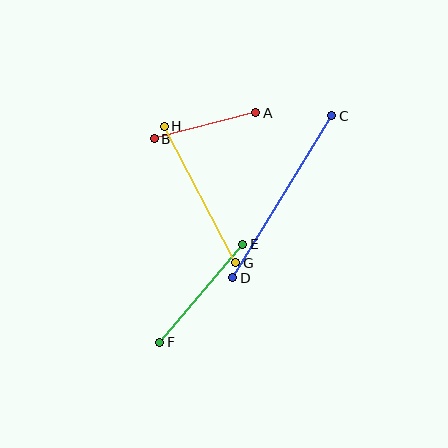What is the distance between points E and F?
The distance is approximately 129 pixels.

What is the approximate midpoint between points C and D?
The midpoint is at approximately (282, 197) pixels.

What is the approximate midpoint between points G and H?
The midpoint is at approximately (200, 194) pixels.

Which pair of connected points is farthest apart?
Points C and D are farthest apart.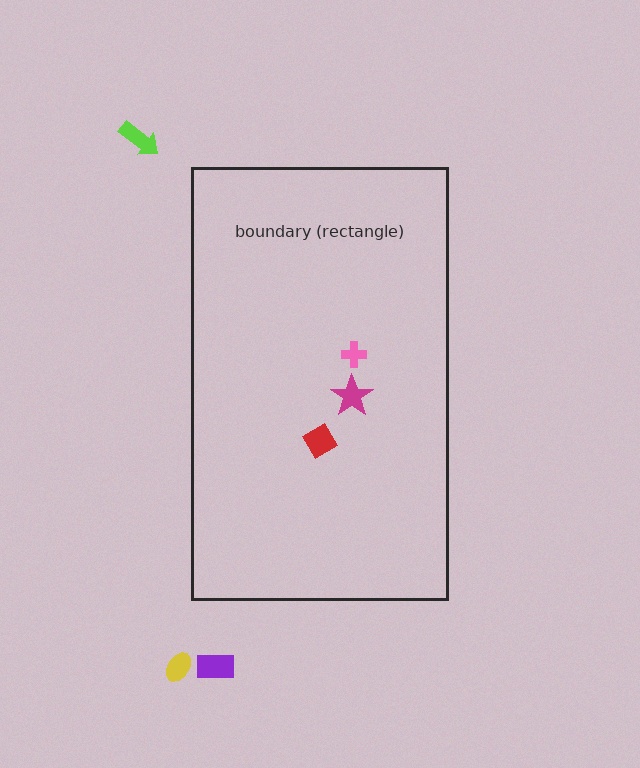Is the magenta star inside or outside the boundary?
Inside.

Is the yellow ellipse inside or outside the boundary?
Outside.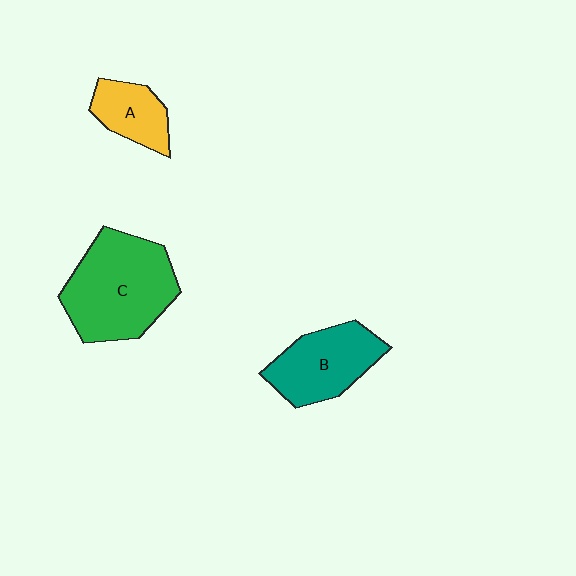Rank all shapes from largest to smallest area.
From largest to smallest: C (green), B (teal), A (yellow).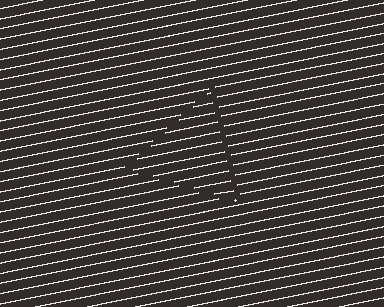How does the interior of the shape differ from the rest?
The interior of the shape contains the same grating, shifted by half a period — the contour is defined by the phase discontinuity where line-ends from the inner and outer gratings abut.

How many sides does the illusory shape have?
3 sides — the line-ends trace a triangle.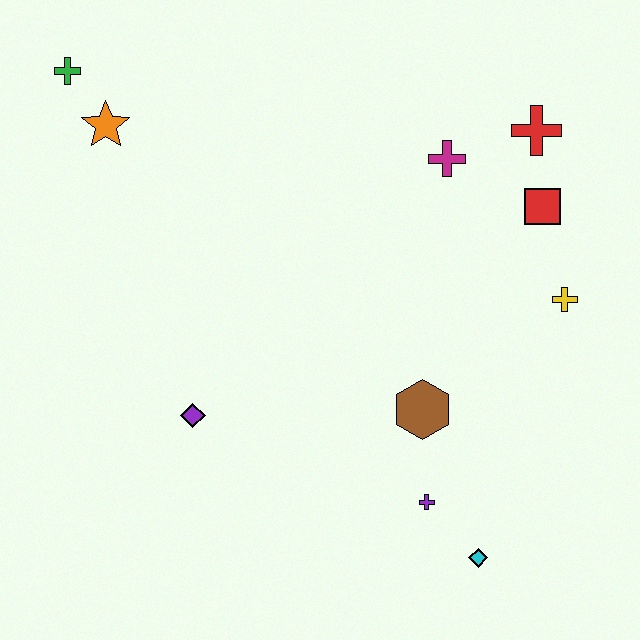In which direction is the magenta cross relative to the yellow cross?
The magenta cross is above the yellow cross.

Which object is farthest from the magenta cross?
The cyan diamond is farthest from the magenta cross.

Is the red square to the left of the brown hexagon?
No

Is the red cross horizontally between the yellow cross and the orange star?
Yes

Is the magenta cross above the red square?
Yes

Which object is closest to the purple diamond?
The brown hexagon is closest to the purple diamond.